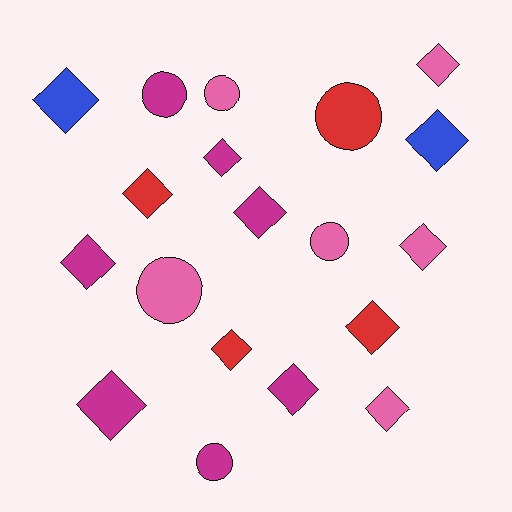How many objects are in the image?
There are 19 objects.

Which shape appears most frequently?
Diamond, with 13 objects.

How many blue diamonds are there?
There are 2 blue diamonds.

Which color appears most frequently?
Magenta, with 7 objects.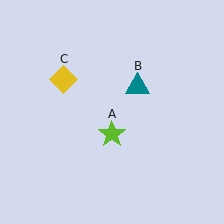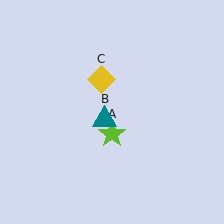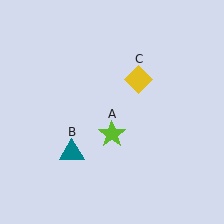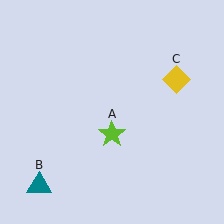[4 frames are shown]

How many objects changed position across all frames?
2 objects changed position: teal triangle (object B), yellow diamond (object C).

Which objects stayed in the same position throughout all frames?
Lime star (object A) remained stationary.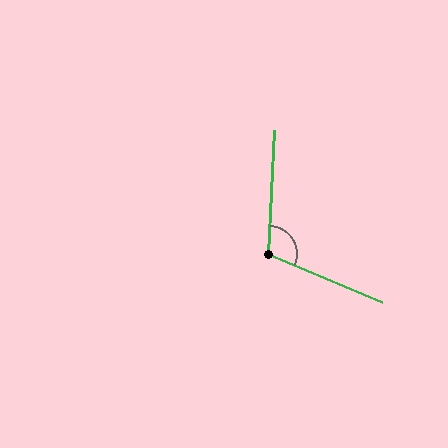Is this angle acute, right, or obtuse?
It is obtuse.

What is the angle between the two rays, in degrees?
Approximately 110 degrees.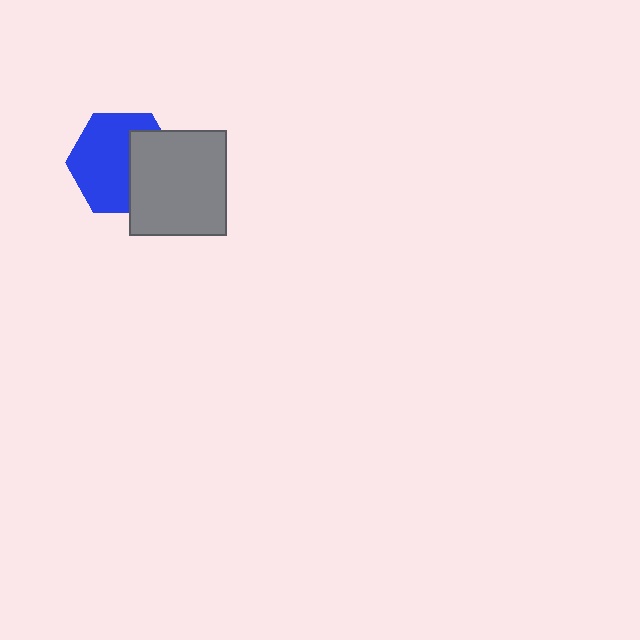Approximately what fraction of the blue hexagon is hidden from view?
Roughly 37% of the blue hexagon is hidden behind the gray rectangle.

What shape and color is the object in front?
The object in front is a gray rectangle.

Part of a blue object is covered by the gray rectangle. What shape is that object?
It is a hexagon.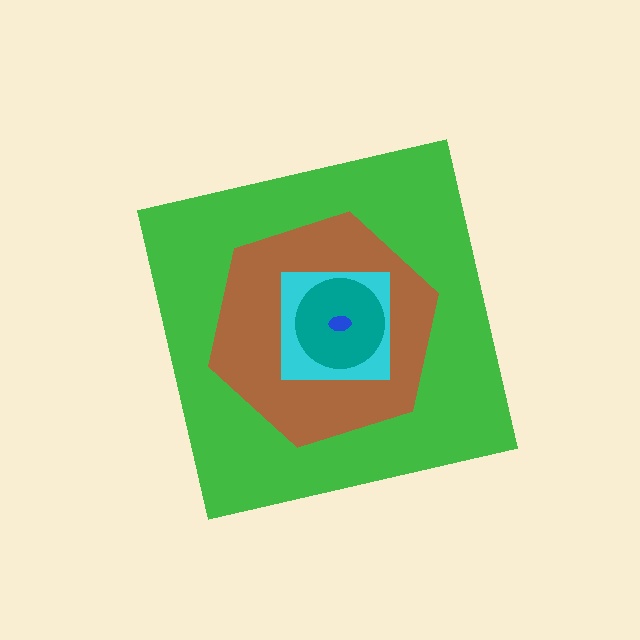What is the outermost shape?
The green square.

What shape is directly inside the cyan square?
The teal circle.